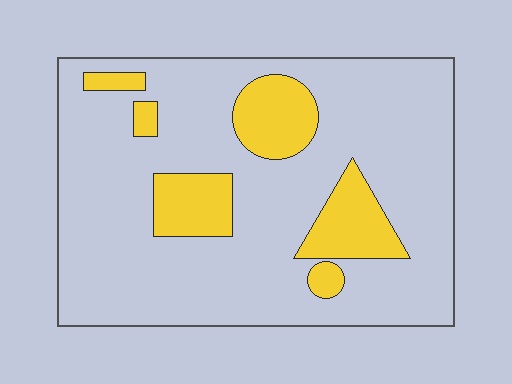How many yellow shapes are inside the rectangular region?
6.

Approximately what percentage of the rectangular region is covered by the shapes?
Approximately 20%.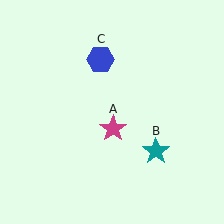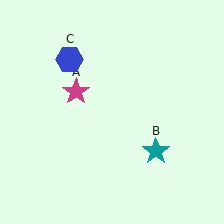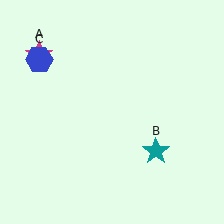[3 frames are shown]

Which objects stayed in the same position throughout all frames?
Teal star (object B) remained stationary.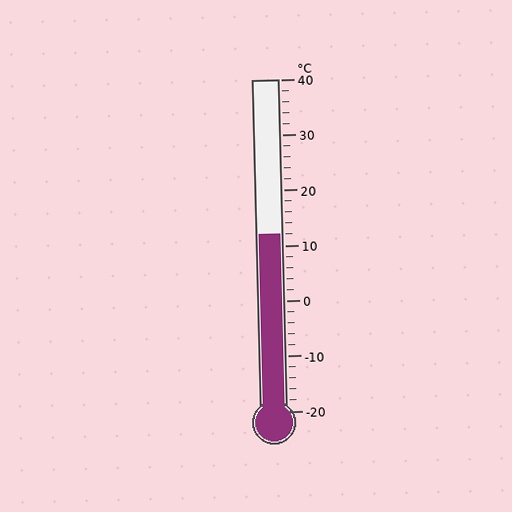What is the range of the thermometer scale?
The thermometer scale ranges from -20°C to 40°C.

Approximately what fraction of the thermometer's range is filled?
The thermometer is filled to approximately 55% of its range.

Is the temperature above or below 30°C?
The temperature is below 30°C.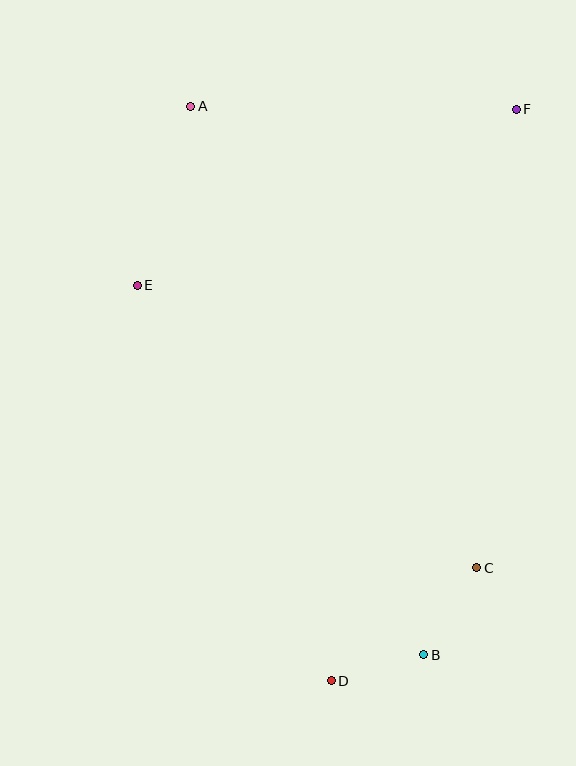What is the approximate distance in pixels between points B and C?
The distance between B and C is approximately 102 pixels.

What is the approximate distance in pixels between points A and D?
The distance between A and D is approximately 591 pixels.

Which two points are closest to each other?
Points B and D are closest to each other.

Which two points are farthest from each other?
Points D and F are farthest from each other.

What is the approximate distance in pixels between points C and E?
The distance between C and E is approximately 442 pixels.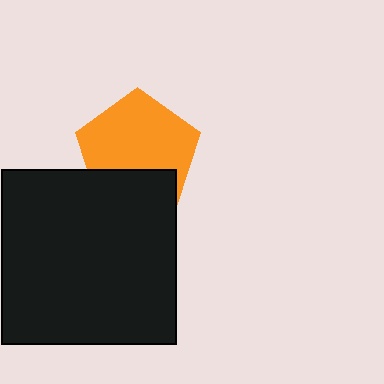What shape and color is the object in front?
The object in front is a black square.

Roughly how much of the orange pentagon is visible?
Most of it is visible (roughly 69%).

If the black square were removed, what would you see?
You would see the complete orange pentagon.